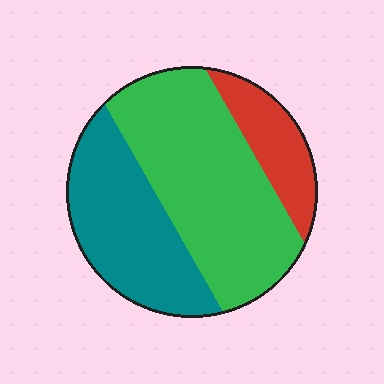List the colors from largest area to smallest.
From largest to smallest: green, teal, red.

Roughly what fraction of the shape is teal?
Teal takes up about one third (1/3) of the shape.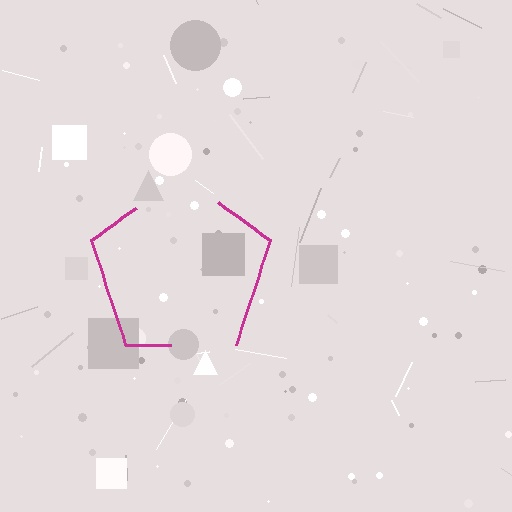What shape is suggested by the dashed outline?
The dashed outline suggests a pentagon.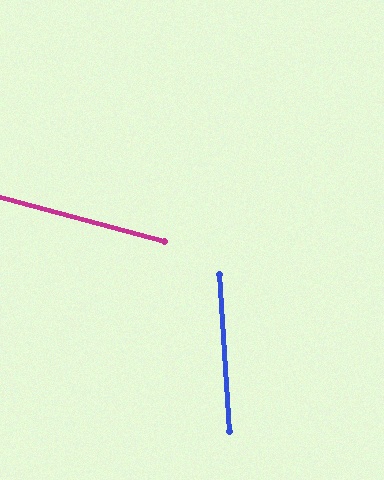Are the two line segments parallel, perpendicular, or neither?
Neither parallel nor perpendicular — they differ by about 72°.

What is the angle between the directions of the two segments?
Approximately 72 degrees.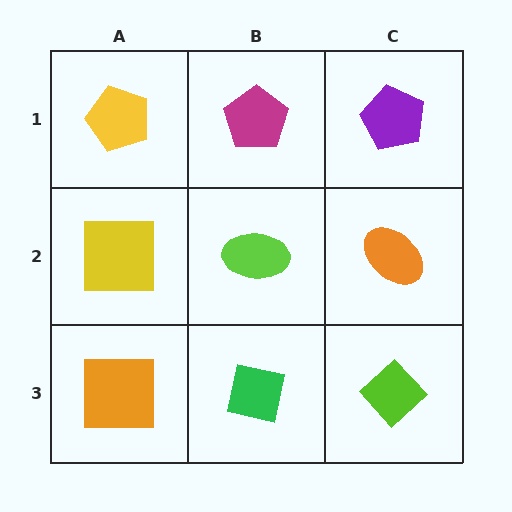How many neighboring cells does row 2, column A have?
3.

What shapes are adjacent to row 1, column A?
A yellow square (row 2, column A), a magenta pentagon (row 1, column B).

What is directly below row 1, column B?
A lime ellipse.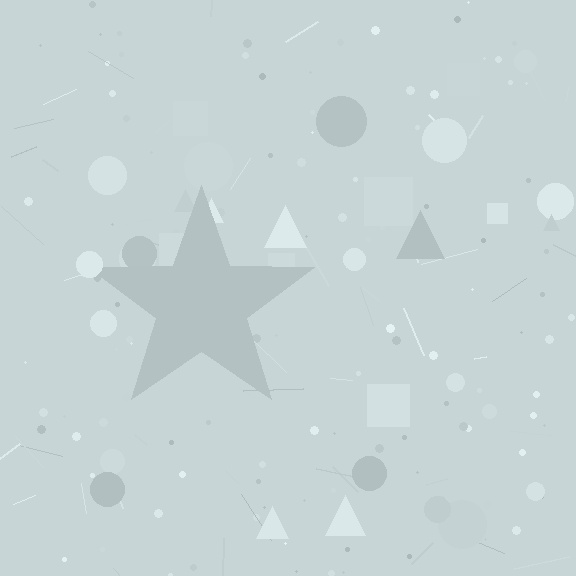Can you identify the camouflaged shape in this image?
The camouflaged shape is a star.